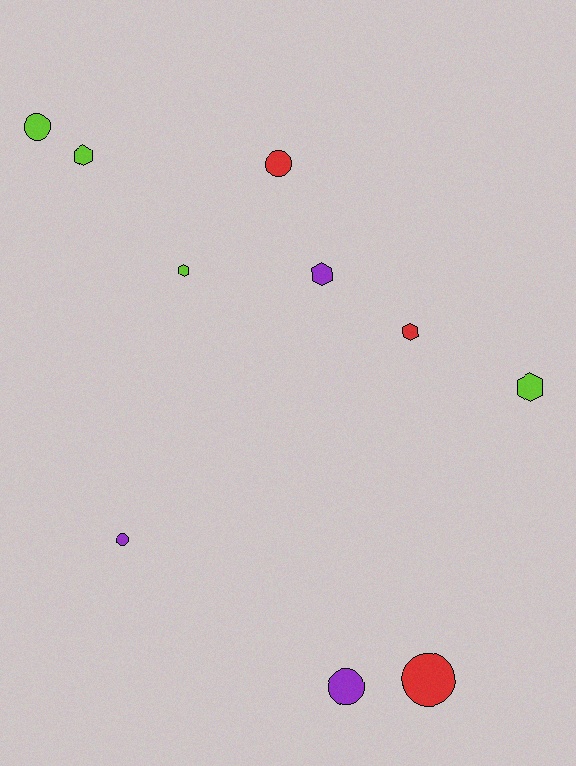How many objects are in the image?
There are 10 objects.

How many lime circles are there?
There is 1 lime circle.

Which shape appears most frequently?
Hexagon, with 5 objects.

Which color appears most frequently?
Lime, with 4 objects.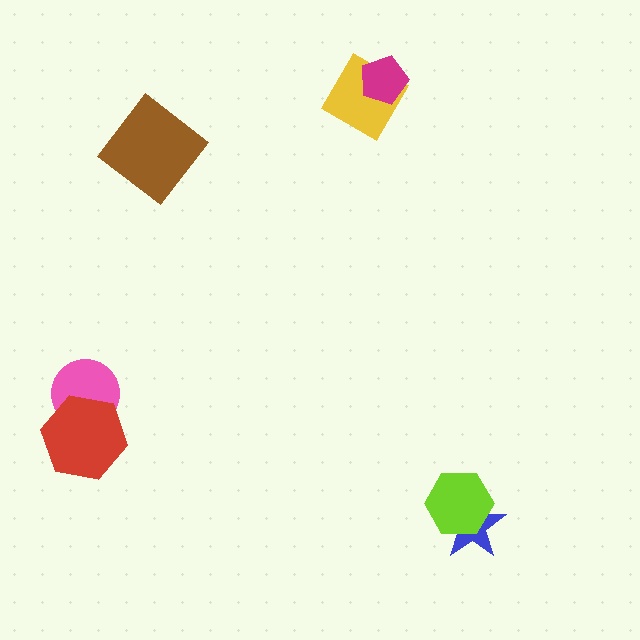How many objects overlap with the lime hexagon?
1 object overlaps with the lime hexagon.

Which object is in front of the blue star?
The lime hexagon is in front of the blue star.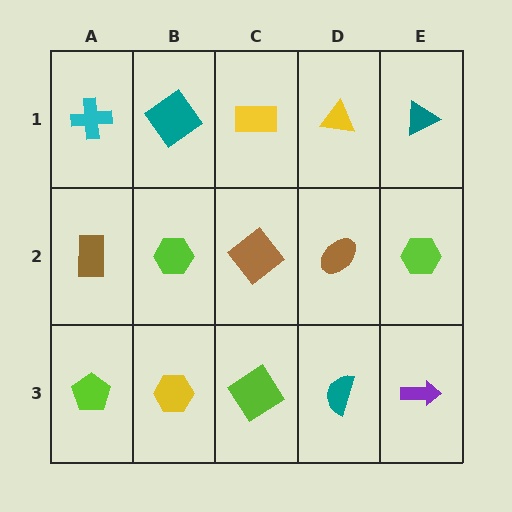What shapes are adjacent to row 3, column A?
A brown rectangle (row 2, column A), a yellow hexagon (row 3, column B).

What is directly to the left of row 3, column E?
A teal semicircle.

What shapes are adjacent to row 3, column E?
A lime hexagon (row 2, column E), a teal semicircle (row 3, column D).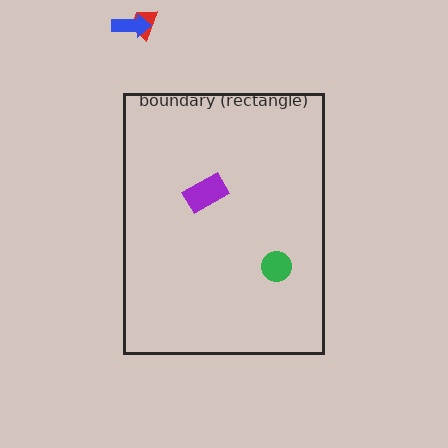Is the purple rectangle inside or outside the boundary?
Inside.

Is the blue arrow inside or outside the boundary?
Outside.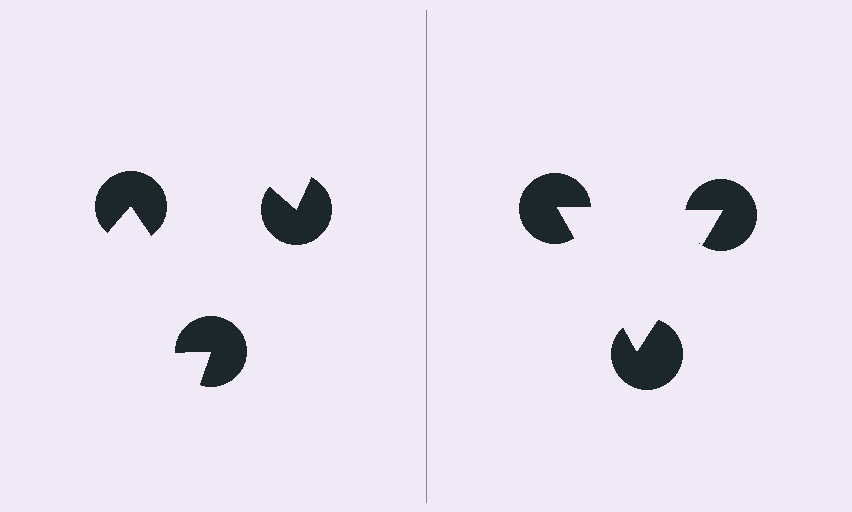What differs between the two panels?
The pac-man discs are positioned identically on both sides; only the wedge orientations differ. On the right they align to a triangle; on the left they are misaligned.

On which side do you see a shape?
An illusory triangle appears on the right side. On the left side the wedge cuts are rotated, so no coherent shape forms.